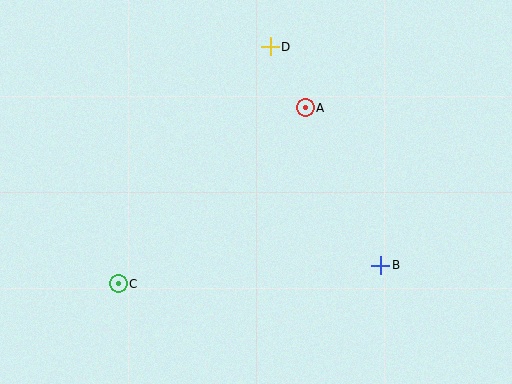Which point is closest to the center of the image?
Point A at (305, 108) is closest to the center.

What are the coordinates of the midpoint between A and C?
The midpoint between A and C is at (212, 196).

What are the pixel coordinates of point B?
Point B is at (381, 265).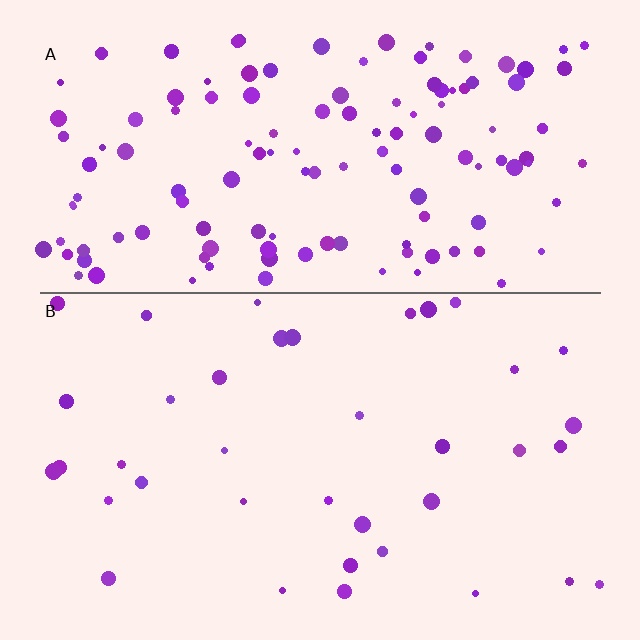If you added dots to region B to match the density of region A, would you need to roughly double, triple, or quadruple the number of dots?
Approximately quadruple.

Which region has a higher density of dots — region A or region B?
A (the top).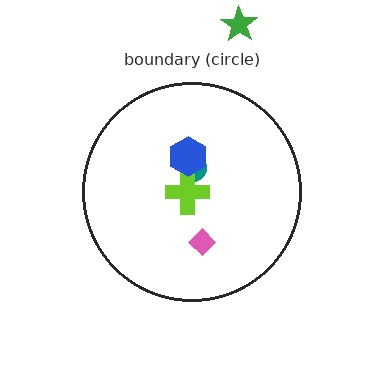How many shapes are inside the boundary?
4 inside, 1 outside.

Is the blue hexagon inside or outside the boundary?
Inside.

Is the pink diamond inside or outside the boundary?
Inside.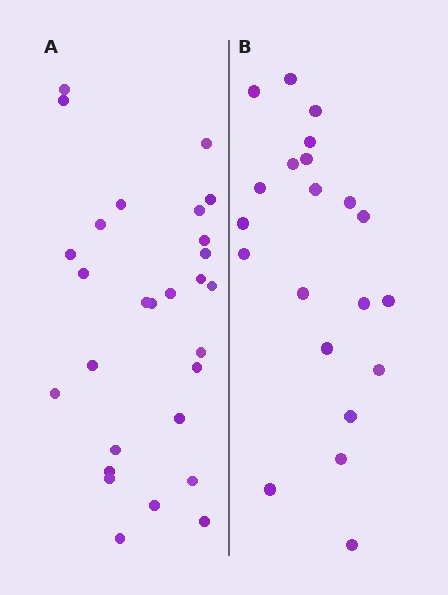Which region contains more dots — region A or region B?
Region A (the left region) has more dots.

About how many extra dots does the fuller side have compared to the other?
Region A has roughly 8 or so more dots than region B.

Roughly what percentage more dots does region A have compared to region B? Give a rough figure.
About 35% more.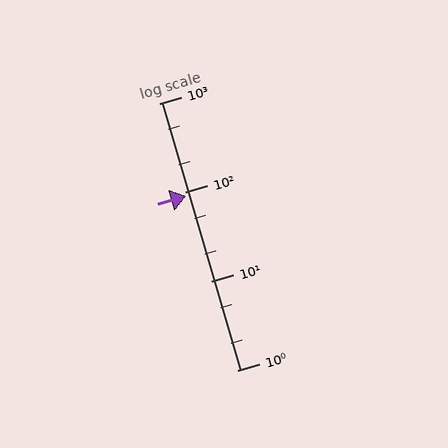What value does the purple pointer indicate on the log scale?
The pointer indicates approximately 91.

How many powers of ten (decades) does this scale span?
The scale spans 3 decades, from 1 to 1000.